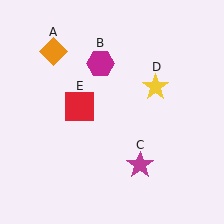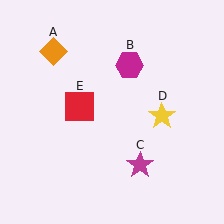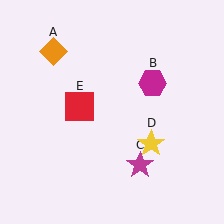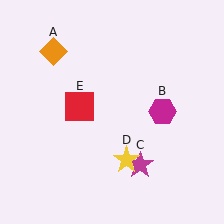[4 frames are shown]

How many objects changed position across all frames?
2 objects changed position: magenta hexagon (object B), yellow star (object D).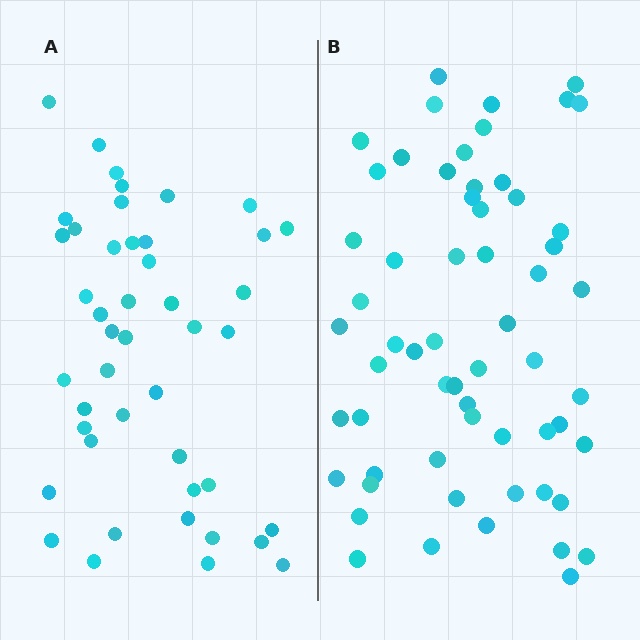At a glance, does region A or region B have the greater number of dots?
Region B (the right region) has more dots.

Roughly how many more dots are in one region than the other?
Region B has approximately 15 more dots than region A.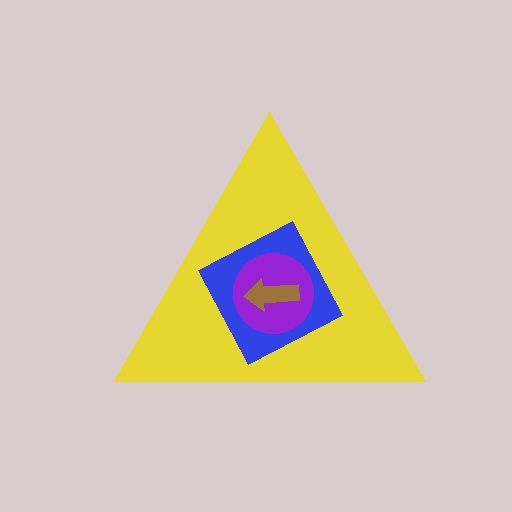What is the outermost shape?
The yellow triangle.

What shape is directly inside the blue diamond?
The purple circle.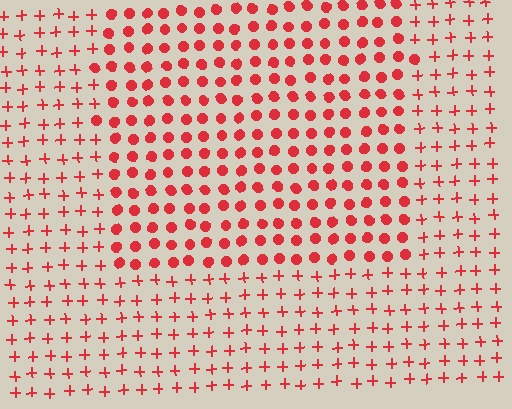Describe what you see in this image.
The image is filled with small red elements arranged in a uniform grid. A rectangle-shaped region contains circles, while the surrounding area contains plus signs. The boundary is defined purely by the change in element shape.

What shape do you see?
I see a rectangle.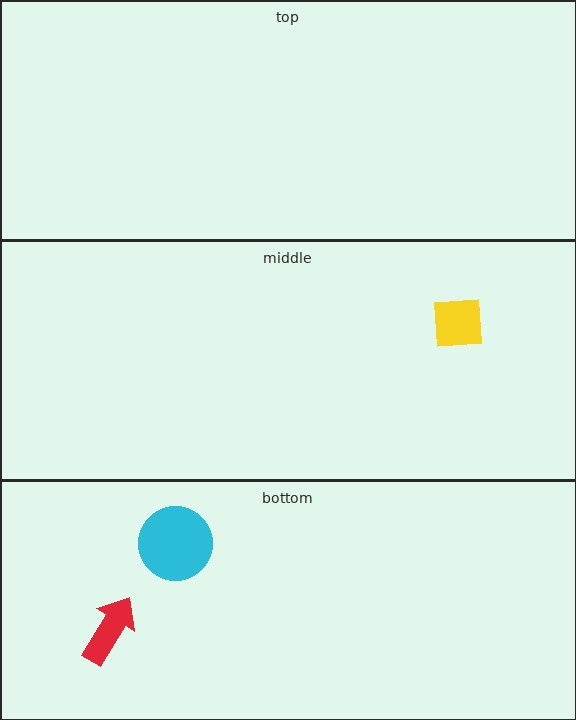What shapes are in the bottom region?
The cyan circle, the red arrow.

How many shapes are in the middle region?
1.